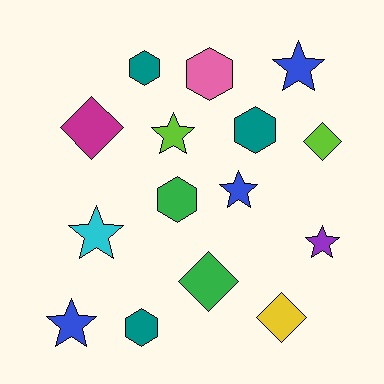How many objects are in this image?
There are 15 objects.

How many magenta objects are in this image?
There is 1 magenta object.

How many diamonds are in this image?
There are 4 diamonds.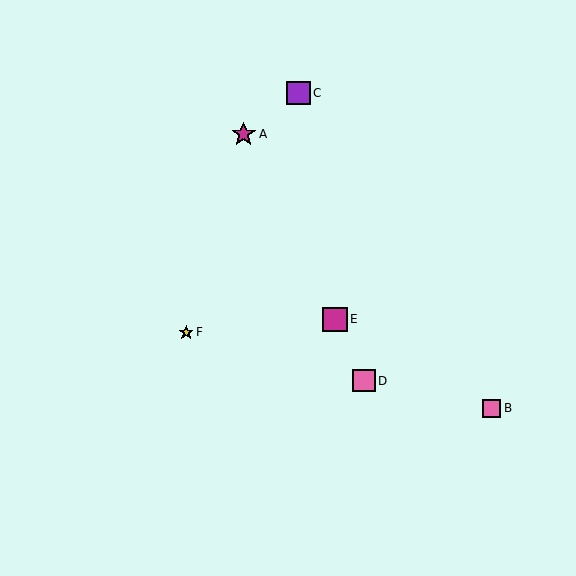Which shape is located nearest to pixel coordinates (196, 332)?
The yellow star (labeled F) at (186, 332) is nearest to that location.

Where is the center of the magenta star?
The center of the magenta star is at (244, 134).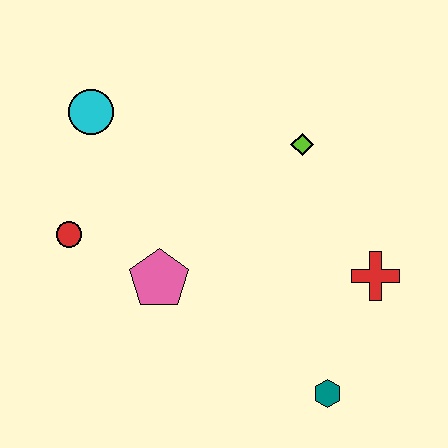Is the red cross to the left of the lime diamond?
No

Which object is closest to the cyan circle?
The red circle is closest to the cyan circle.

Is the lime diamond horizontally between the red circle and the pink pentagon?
No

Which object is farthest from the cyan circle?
The teal hexagon is farthest from the cyan circle.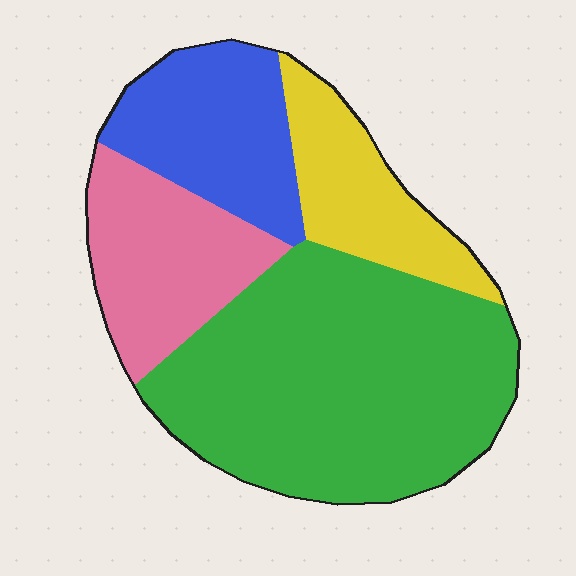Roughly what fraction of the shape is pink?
Pink takes up less than a quarter of the shape.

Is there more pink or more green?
Green.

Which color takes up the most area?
Green, at roughly 50%.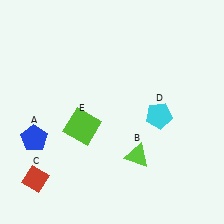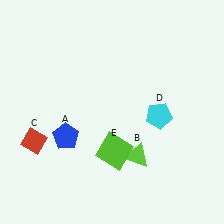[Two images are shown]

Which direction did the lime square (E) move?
The lime square (E) moved right.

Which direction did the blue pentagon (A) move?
The blue pentagon (A) moved right.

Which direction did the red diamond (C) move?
The red diamond (C) moved up.